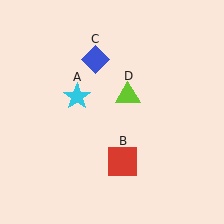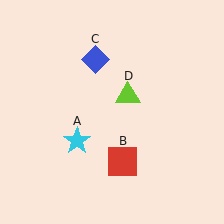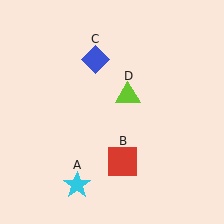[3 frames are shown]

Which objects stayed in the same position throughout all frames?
Red square (object B) and blue diamond (object C) and lime triangle (object D) remained stationary.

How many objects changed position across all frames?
1 object changed position: cyan star (object A).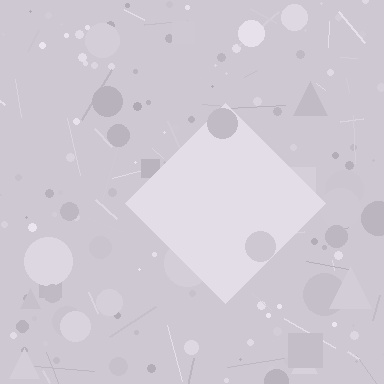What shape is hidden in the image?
A diamond is hidden in the image.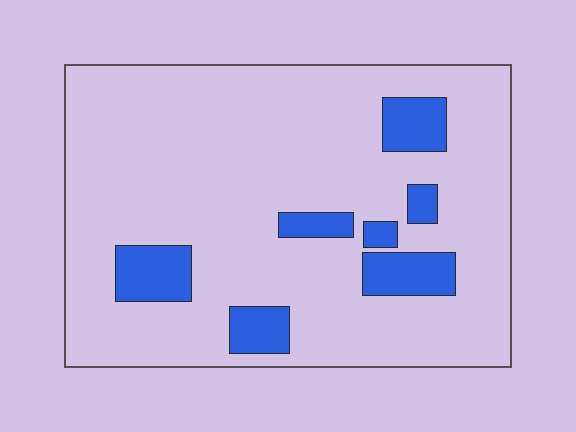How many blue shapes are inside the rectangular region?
7.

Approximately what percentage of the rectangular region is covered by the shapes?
Approximately 15%.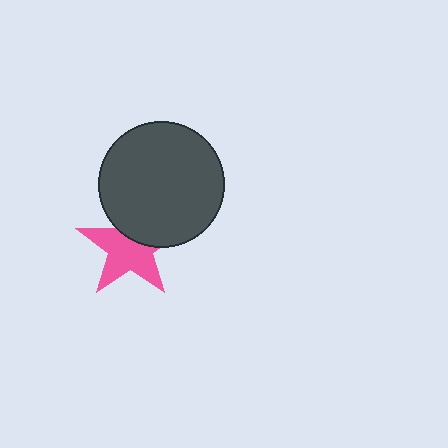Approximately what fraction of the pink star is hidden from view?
Roughly 36% of the pink star is hidden behind the dark gray circle.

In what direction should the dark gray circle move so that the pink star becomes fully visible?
The dark gray circle should move up. That is the shortest direction to clear the overlap and leave the pink star fully visible.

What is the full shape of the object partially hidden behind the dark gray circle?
The partially hidden object is a pink star.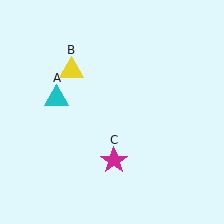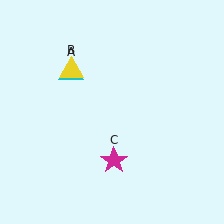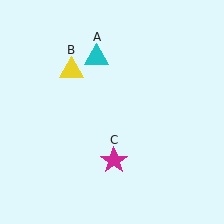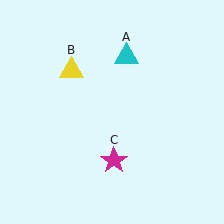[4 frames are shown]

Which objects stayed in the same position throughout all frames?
Yellow triangle (object B) and magenta star (object C) remained stationary.